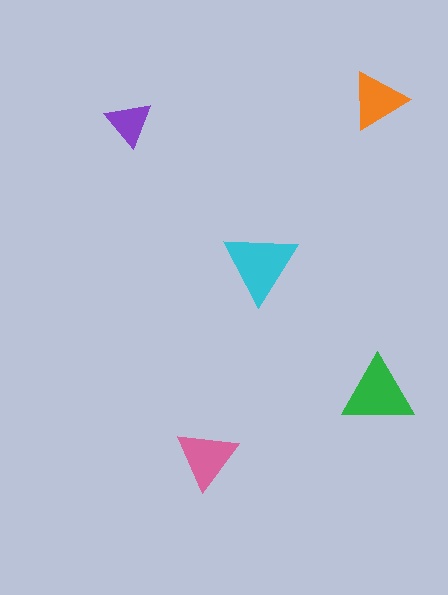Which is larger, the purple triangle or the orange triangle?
The orange one.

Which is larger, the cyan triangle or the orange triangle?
The cyan one.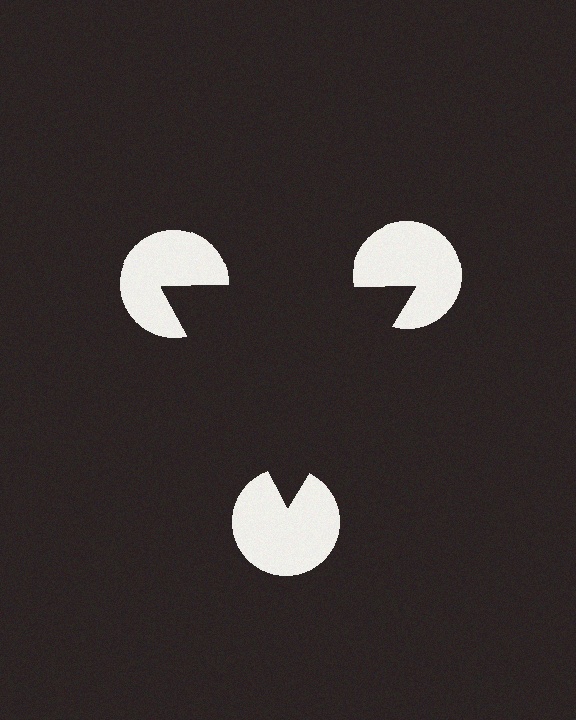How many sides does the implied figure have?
3 sides.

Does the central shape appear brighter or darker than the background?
It typically appears slightly darker than the background, even though no actual brightness change is drawn.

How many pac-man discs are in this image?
There are 3 — one at each vertex of the illusory triangle.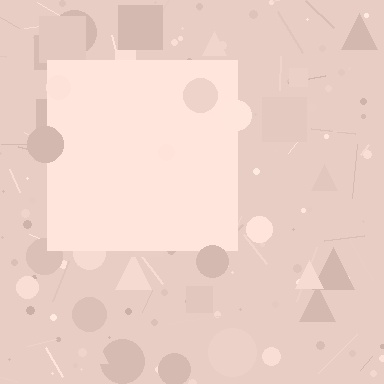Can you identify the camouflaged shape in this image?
The camouflaged shape is a square.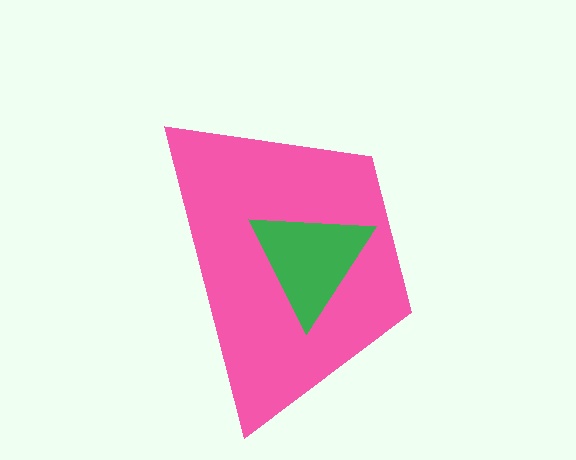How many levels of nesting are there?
2.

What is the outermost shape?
The pink trapezoid.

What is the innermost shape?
The green triangle.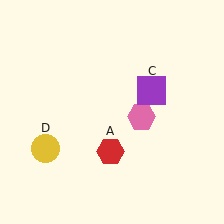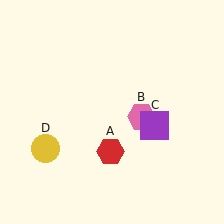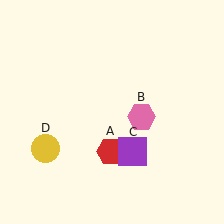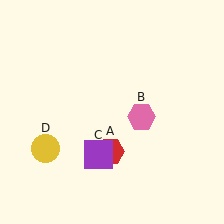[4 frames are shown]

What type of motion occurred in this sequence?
The purple square (object C) rotated clockwise around the center of the scene.